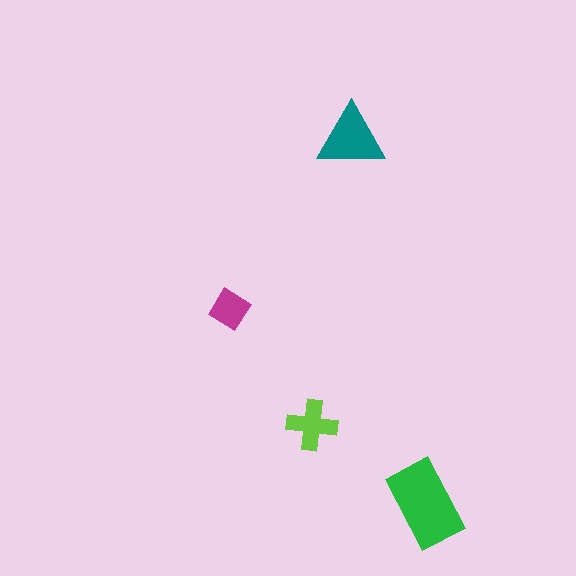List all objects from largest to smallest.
The green rectangle, the teal triangle, the lime cross, the magenta diamond.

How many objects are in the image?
There are 4 objects in the image.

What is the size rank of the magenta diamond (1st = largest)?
4th.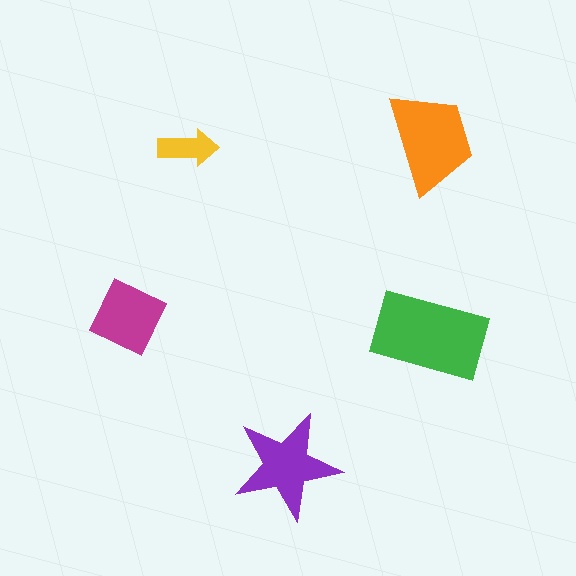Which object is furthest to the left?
The magenta diamond is leftmost.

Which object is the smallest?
The yellow arrow.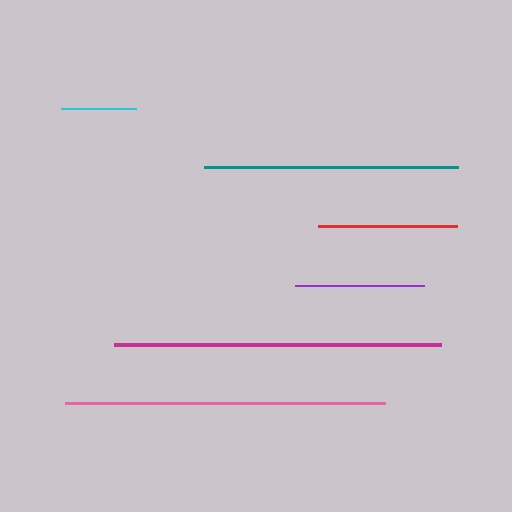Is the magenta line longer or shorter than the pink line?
The magenta line is longer than the pink line.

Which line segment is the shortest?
The cyan line is the shortest at approximately 75 pixels.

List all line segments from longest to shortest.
From longest to shortest: magenta, pink, teal, red, purple, cyan.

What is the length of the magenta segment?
The magenta segment is approximately 327 pixels long.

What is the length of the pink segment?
The pink segment is approximately 319 pixels long.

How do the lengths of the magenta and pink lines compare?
The magenta and pink lines are approximately the same length.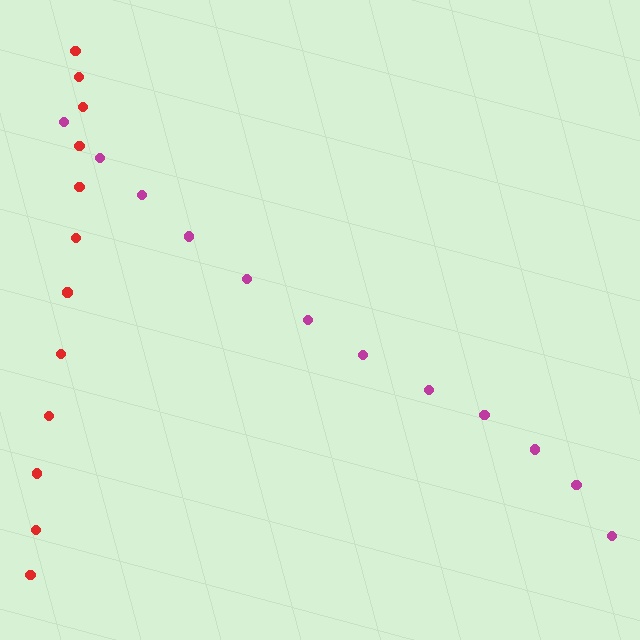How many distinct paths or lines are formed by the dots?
There are 2 distinct paths.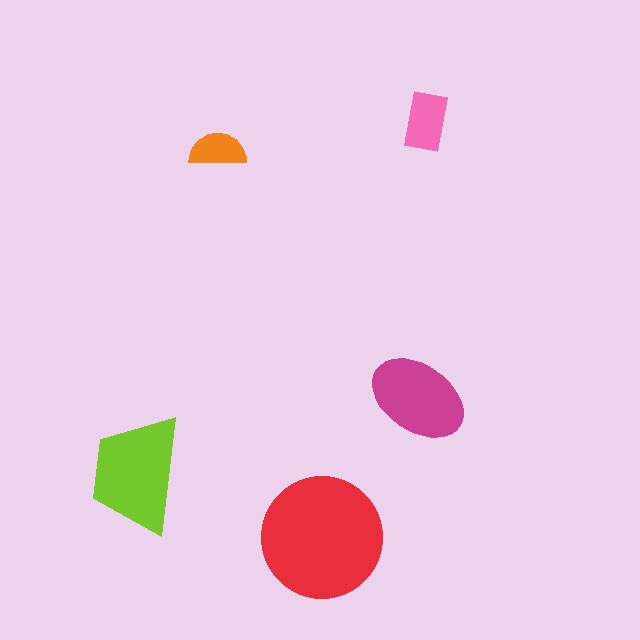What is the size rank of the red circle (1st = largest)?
1st.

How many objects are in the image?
There are 5 objects in the image.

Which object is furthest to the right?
The pink rectangle is rightmost.